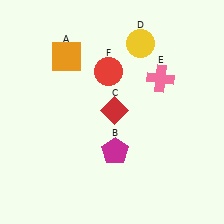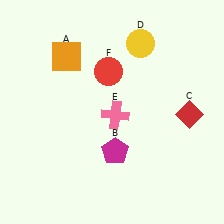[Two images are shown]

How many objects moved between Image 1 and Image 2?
2 objects moved between the two images.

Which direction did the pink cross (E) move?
The pink cross (E) moved left.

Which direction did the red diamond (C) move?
The red diamond (C) moved right.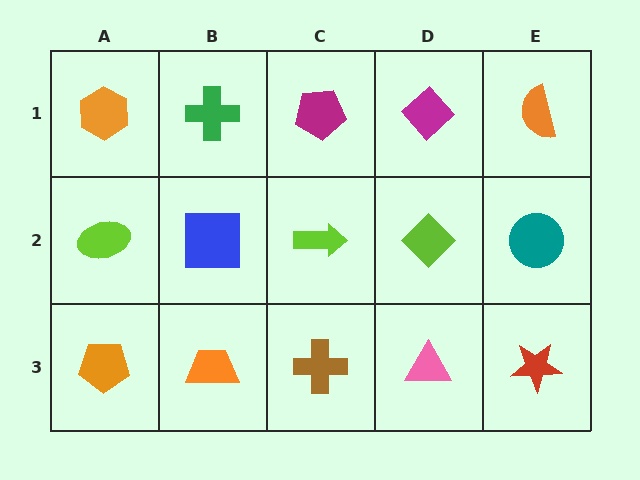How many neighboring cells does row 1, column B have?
3.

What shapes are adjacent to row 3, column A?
A lime ellipse (row 2, column A), an orange trapezoid (row 3, column B).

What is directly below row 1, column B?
A blue square.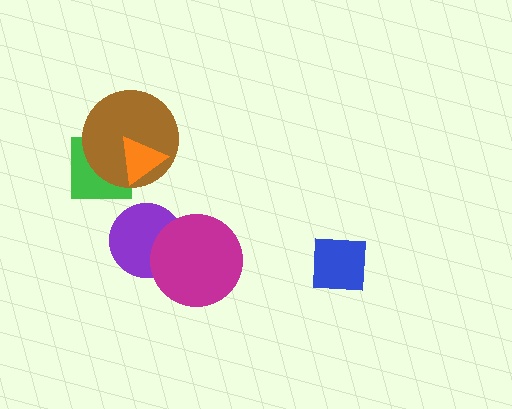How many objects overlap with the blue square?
0 objects overlap with the blue square.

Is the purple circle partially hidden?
Yes, it is partially covered by another shape.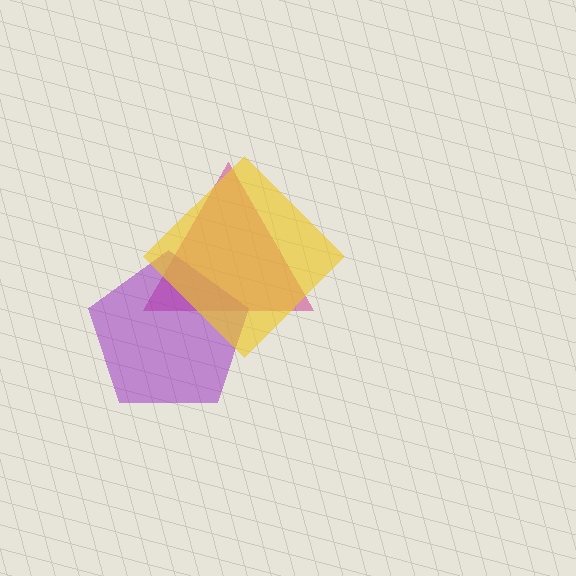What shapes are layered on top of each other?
The layered shapes are: a magenta triangle, a purple pentagon, a yellow diamond.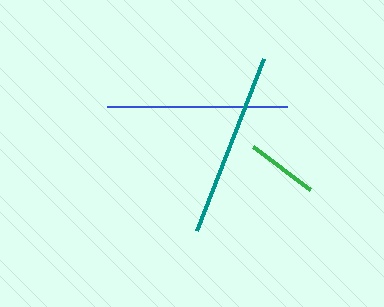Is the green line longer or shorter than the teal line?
The teal line is longer than the green line.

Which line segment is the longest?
The teal line is the longest at approximately 184 pixels.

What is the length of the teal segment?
The teal segment is approximately 184 pixels long.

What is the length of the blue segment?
The blue segment is approximately 180 pixels long.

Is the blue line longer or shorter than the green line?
The blue line is longer than the green line.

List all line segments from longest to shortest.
From longest to shortest: teal, blue, green.